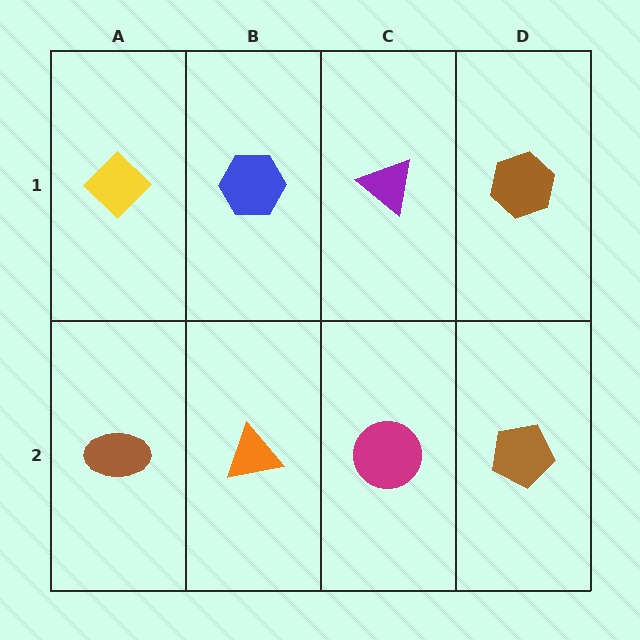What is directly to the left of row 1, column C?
A blue hexagon.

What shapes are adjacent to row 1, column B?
An orange triangle (row 2, column B), a yellow diamond (row 1, column A), a purple triangle (row 1, column C).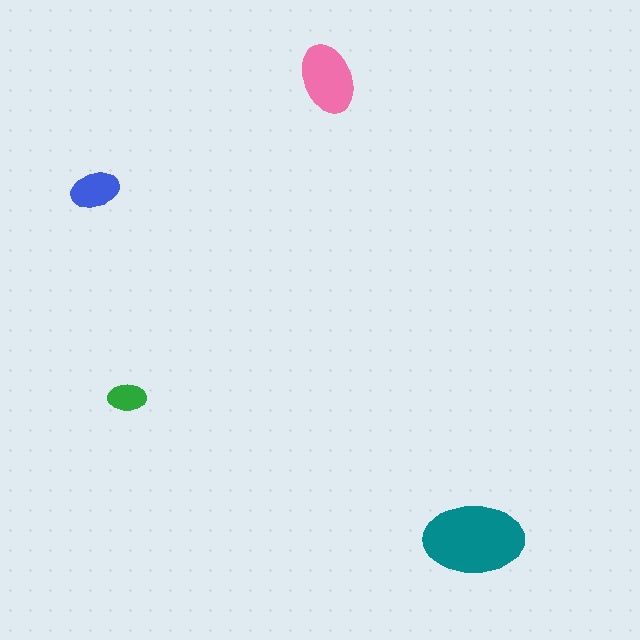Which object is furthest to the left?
The blue ellipse is leftmost.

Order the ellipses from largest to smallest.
the teal one, the pink one, the blue one, the green one.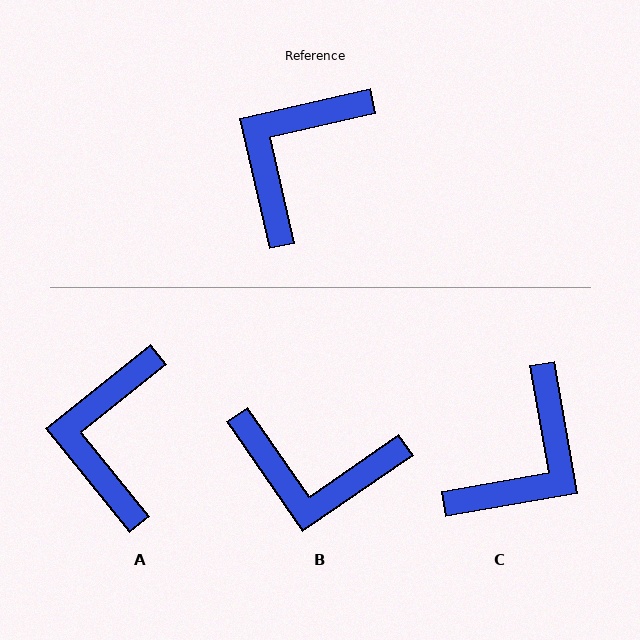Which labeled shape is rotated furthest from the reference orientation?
C, about 177 degrees away.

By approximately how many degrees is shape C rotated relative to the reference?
Approximately 177 degrees counter-clockwise.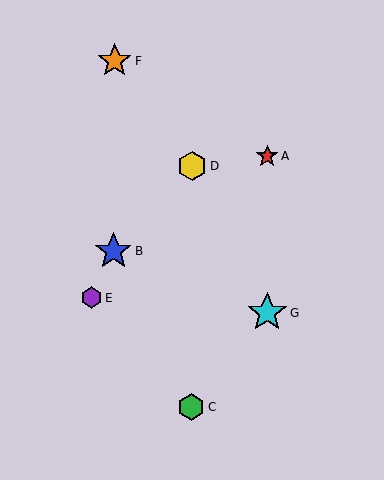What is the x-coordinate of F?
Object F is at x≈115.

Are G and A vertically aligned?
Yes, both are at x≈267.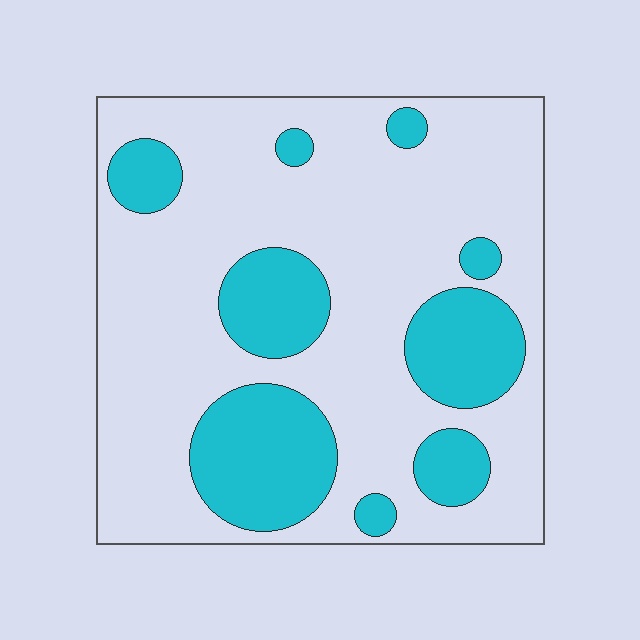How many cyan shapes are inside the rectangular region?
9.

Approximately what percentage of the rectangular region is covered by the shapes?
Approximately 25%.